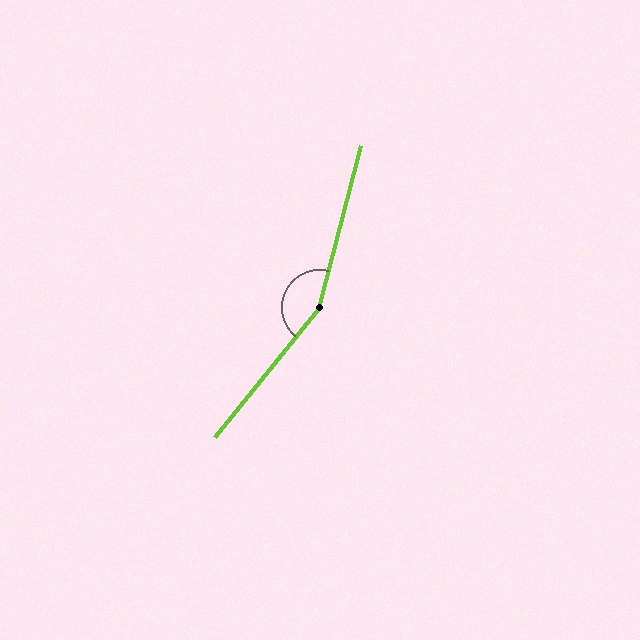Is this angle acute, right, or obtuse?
It is obtuse.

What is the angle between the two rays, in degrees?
Approximately 155 degrees.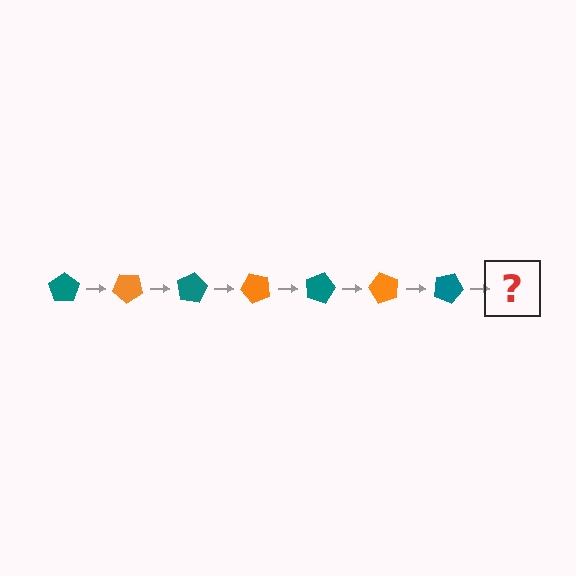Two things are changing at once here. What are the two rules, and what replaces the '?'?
The two rules are that it rotates 40 degrees each step and the color cycles through teal and orange. The '?' should be an orange pentagon, rotated 280 degrees from the start.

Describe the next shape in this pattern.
It should be an orange pentagon, rotated 280 degrees from the start.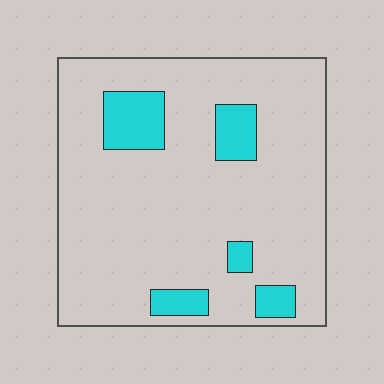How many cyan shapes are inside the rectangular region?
5.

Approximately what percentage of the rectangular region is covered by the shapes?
Approximately 15%.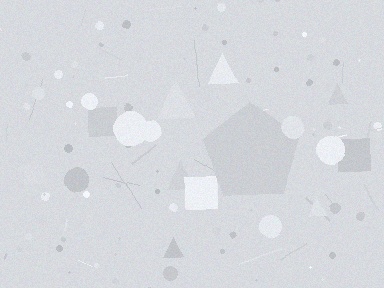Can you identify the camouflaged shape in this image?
The camouflaged shape is a pentagon.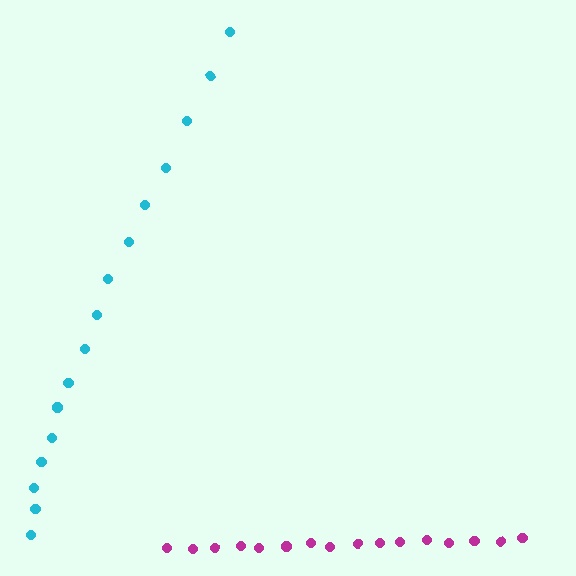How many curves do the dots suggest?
There are 2 distinct paths.